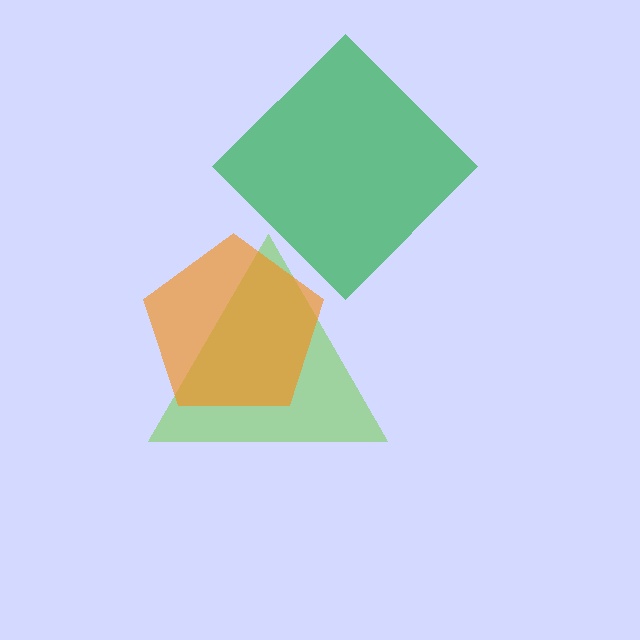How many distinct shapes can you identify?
There are 3 distinct shapes: a lime triangle, a green diamond, an orange pentagon.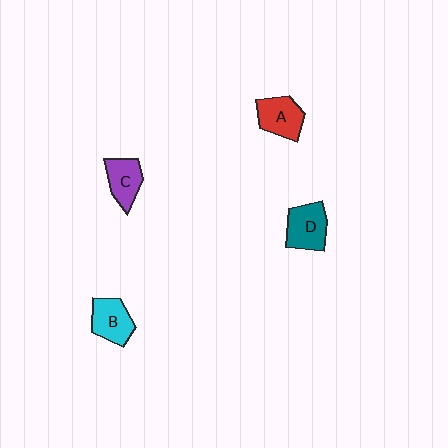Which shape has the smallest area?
Shape C (purple).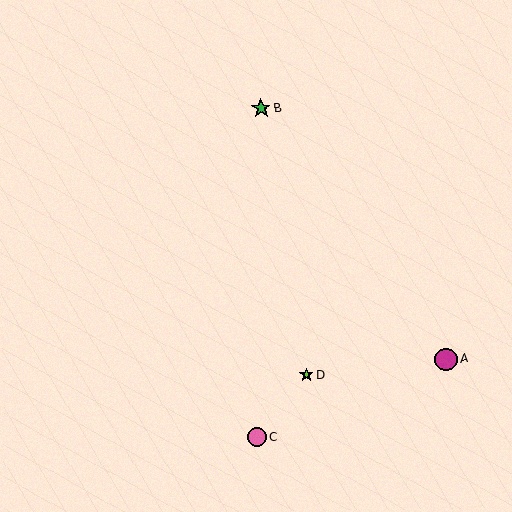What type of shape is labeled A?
Shape A is a magenta circle.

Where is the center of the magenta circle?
The center of the magenta circle is at (446, 359).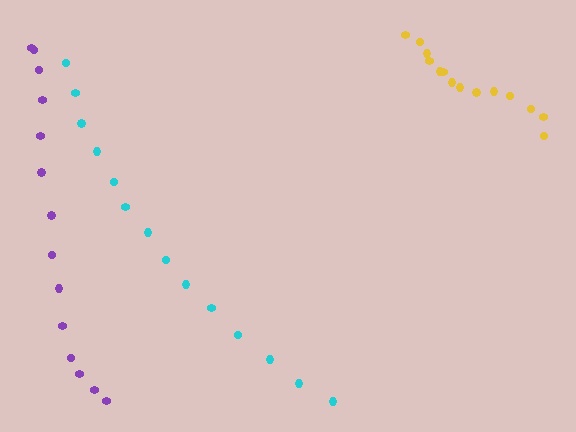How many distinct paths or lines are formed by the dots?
There are 3 distinct paths.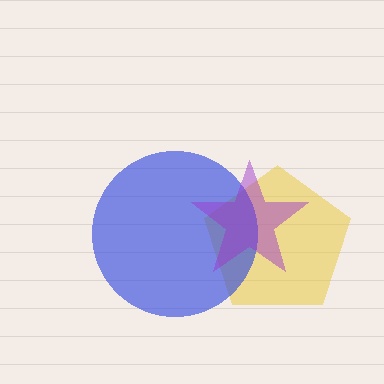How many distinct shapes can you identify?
There are 3 distinct shapes: a yellow pentagon, a blue circle, a purple star.